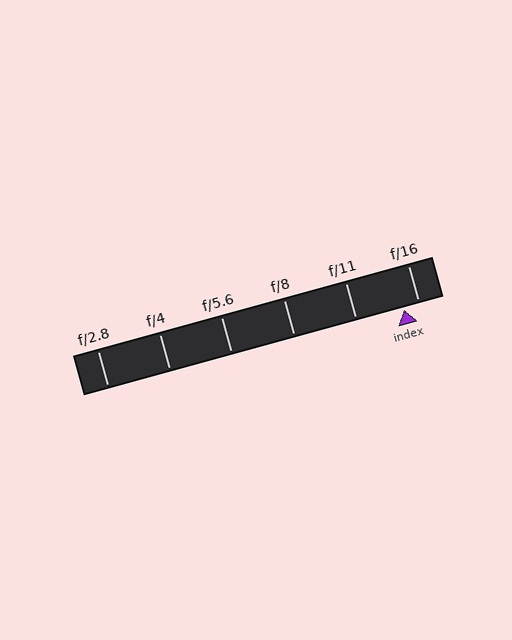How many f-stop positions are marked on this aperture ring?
There are 6 f-stop positions marked.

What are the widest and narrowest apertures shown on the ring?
The widest aperture shown is f/2.8 and the narrowest is f/16.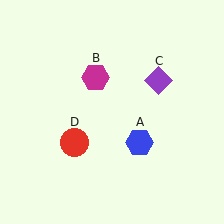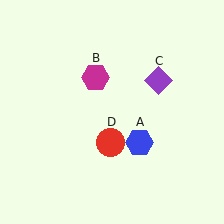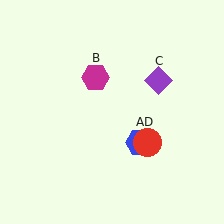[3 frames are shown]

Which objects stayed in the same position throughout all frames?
Blue hexagon (object A) and magenta hexagon (object B) and purple diamond (object C) remained stationary.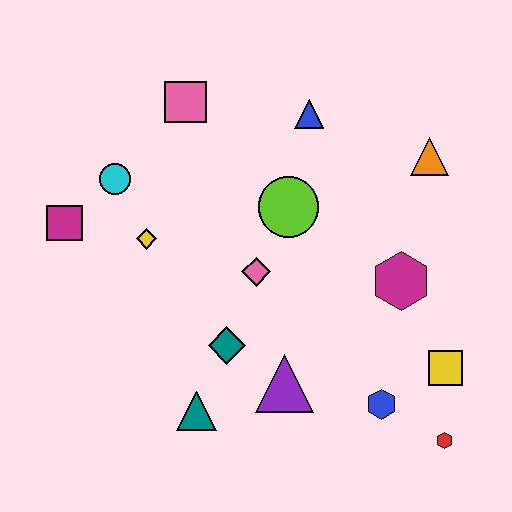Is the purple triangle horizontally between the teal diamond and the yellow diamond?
No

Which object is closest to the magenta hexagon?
The yellow square is closest to the magenta hexagon.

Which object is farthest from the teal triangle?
The orange triangle is farthest from the teal triangle.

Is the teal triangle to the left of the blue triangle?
Yes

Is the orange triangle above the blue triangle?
No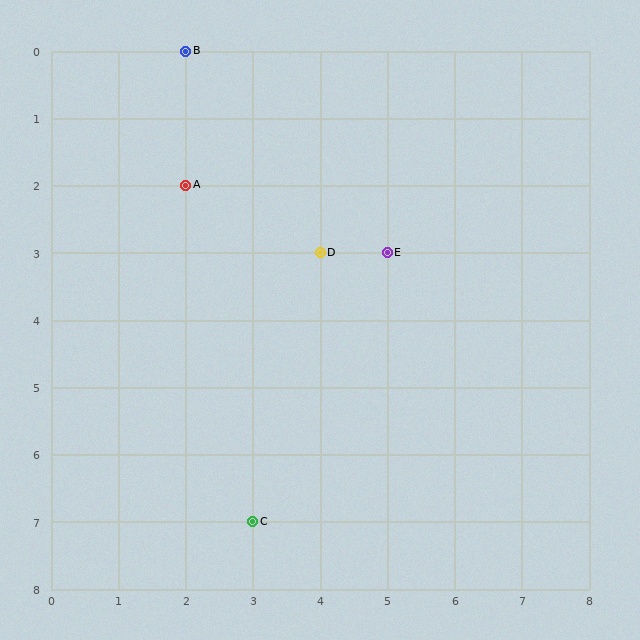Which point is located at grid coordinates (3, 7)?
Point C is at (3, 7).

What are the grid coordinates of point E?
Point E is at grid coordinates (5, 3).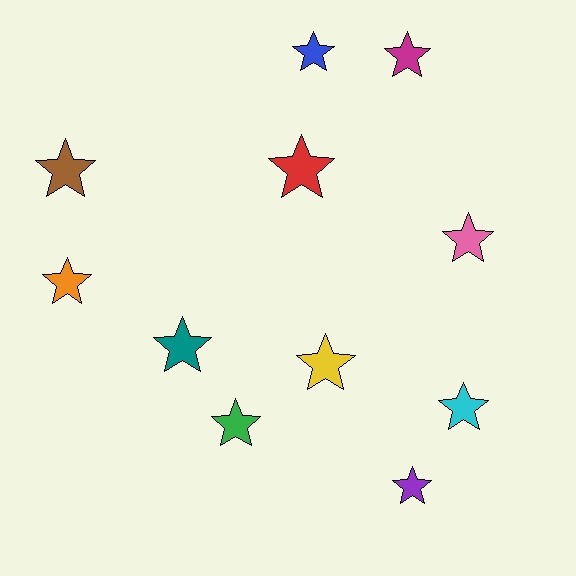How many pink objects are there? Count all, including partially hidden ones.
There is 1 pink object.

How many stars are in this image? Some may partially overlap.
There are 11 stars.